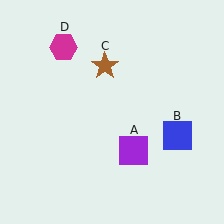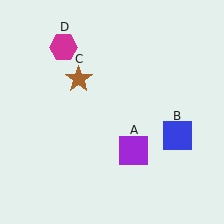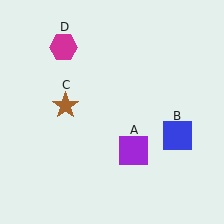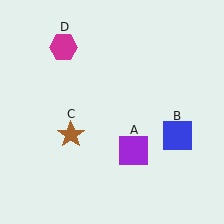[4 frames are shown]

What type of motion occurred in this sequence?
The brown star (object C) rotated counterclockwise around the center of the scene.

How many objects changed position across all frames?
1 object changed position: brown star (object C).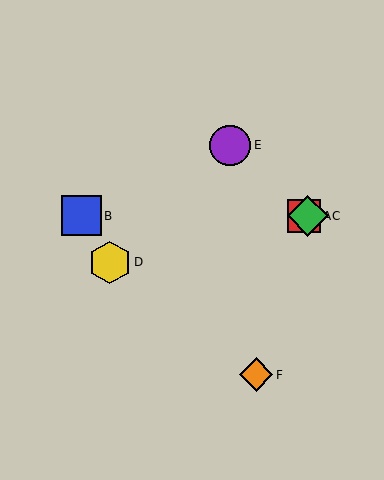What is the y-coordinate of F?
Object F is at y≈375.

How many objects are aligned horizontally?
3 objects (A, B, C) are aligned horizontally.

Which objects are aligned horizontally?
Objects A, B, C are aligned horizontally.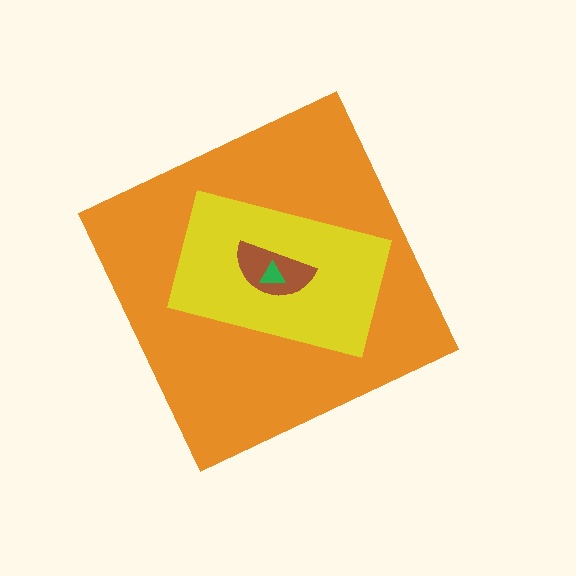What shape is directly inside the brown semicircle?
The green triangle.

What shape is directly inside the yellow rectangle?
The brown semicircle.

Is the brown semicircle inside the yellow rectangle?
Yes.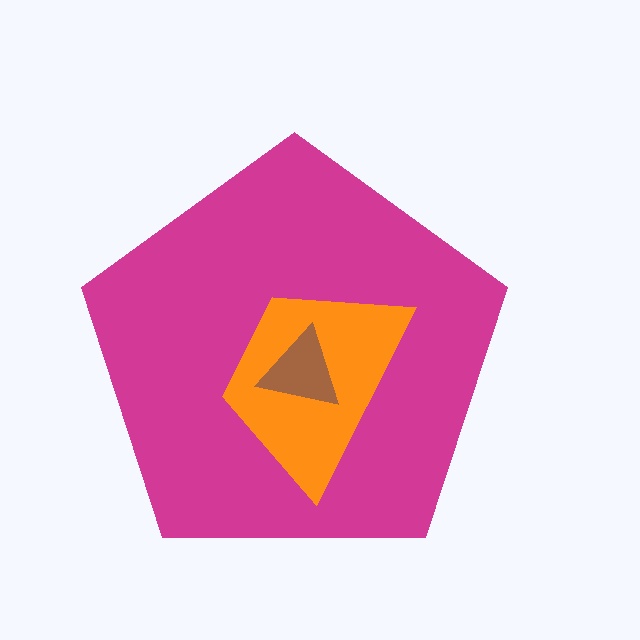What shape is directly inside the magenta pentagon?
The orange trapezoid.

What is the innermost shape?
The brown triangle.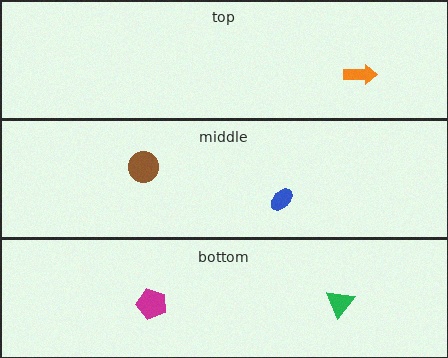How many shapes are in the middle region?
2.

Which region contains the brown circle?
The middle region.